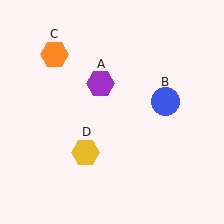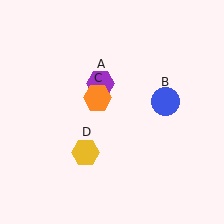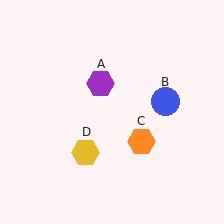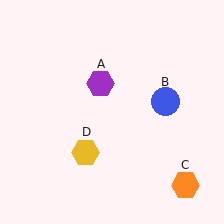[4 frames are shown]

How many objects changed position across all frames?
1 object changed position: orange hexagon (object C).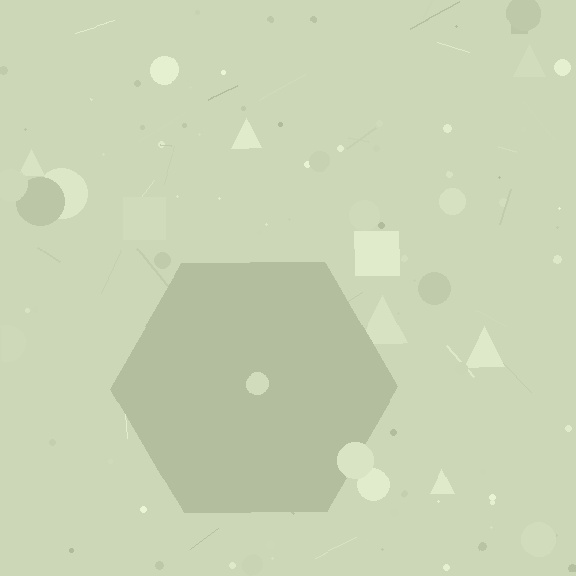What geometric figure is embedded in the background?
A hexagon is embedded in the background.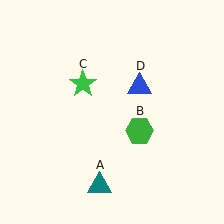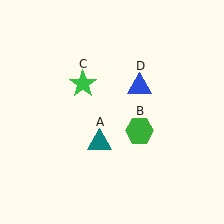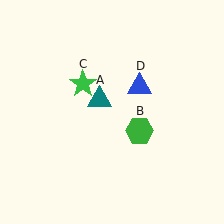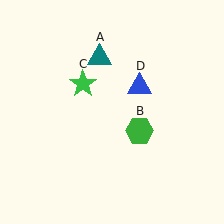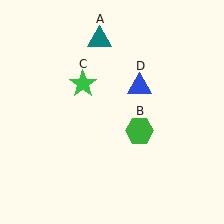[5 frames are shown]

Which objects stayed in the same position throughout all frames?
Green hexagon (object B) and green star (object C) and blue triangle (object D) remained stationary.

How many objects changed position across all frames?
1 object changed position: teal triangle (object A).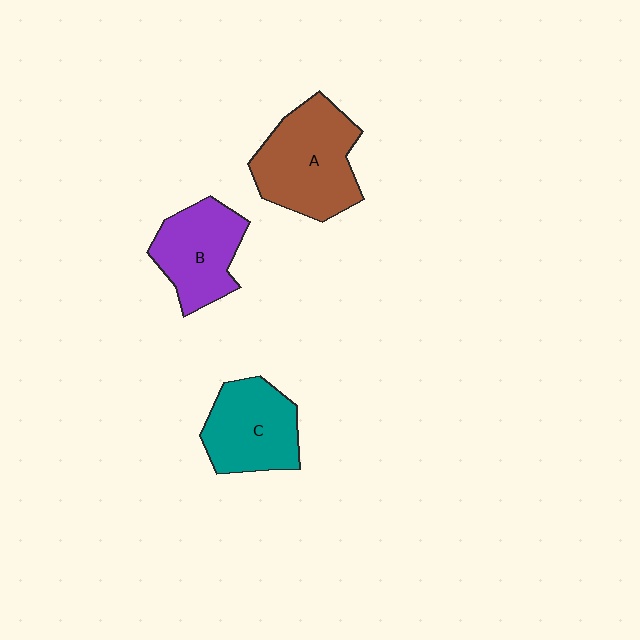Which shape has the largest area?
Shape A (brown).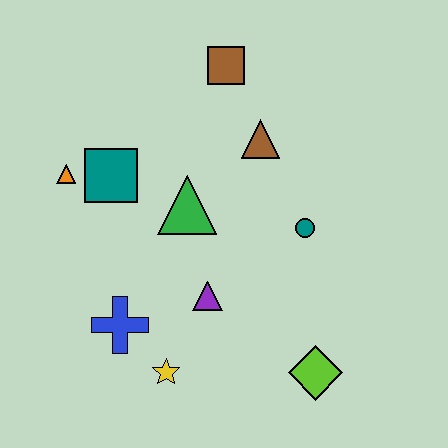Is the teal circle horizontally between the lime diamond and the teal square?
Yes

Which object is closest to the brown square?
The brown triangle is closest to the brown square.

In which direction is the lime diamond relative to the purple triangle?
The lime diamond is to the right of the purple triangle.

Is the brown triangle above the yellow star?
Yes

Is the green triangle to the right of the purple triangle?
No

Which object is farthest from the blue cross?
The brown square is farthest from the blue cross.